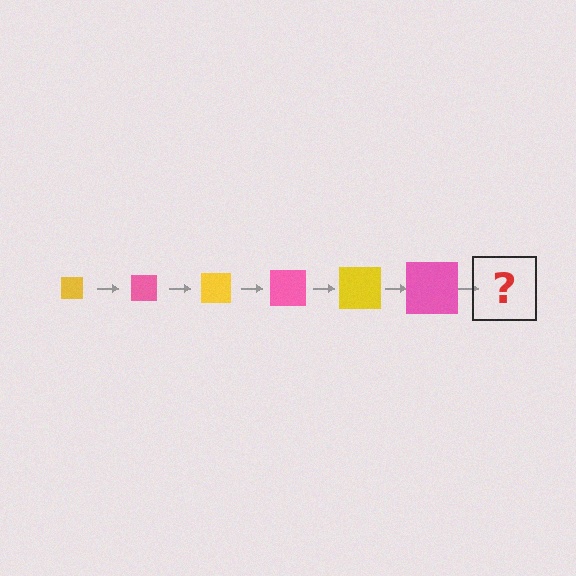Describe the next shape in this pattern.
It should be a yellow square, larger than the previous one.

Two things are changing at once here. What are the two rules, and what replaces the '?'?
The two rules are that the square grows larger each step and the color cycles through yellow and pink. The '?' should be a yellow square, larger than the previous one.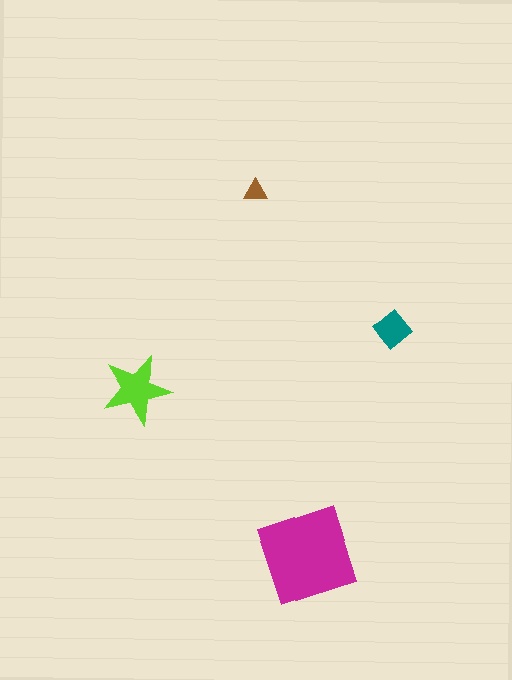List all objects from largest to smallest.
The magenta diamond, the lime star, the teal diamond, the brown triangle.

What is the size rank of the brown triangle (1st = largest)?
4th.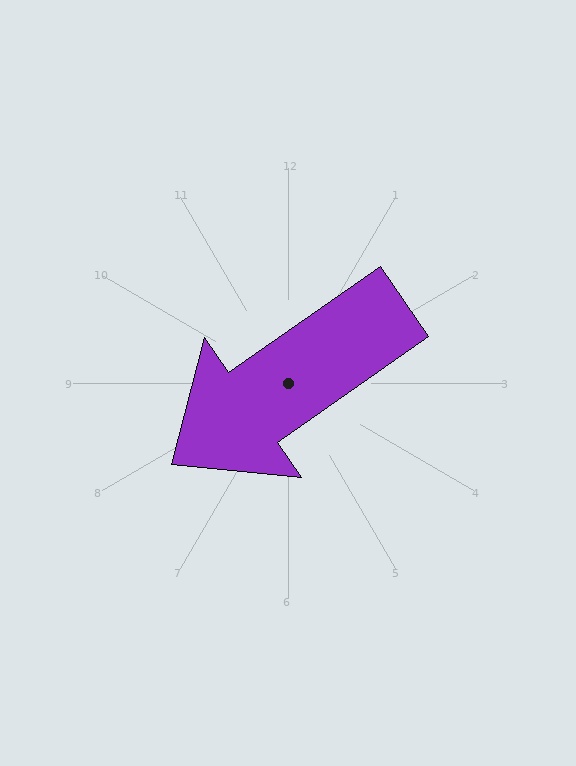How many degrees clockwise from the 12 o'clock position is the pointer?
Approximately 235 degrees.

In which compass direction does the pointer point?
Southwest.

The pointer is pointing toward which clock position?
Roughly 8 o'clock.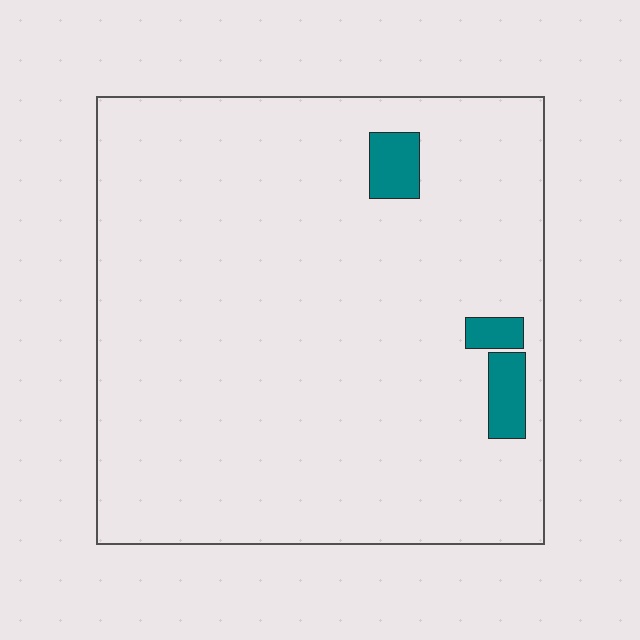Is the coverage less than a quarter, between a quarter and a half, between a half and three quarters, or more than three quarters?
Less than a quarter.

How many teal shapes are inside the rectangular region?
3.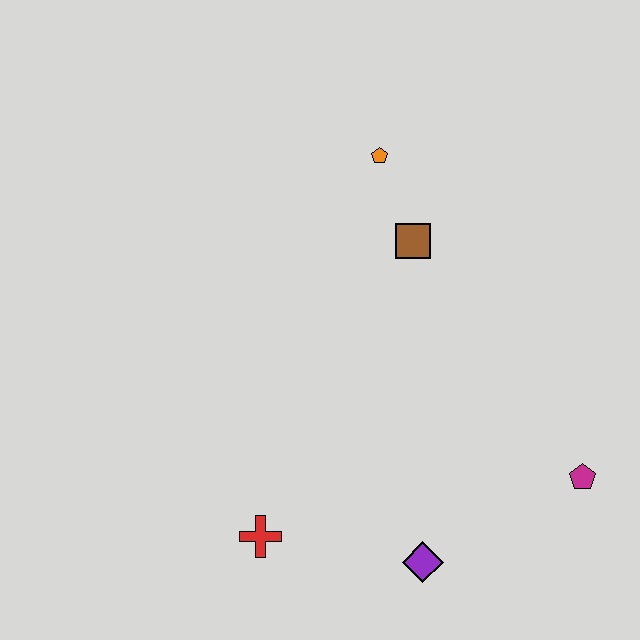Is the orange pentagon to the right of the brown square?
No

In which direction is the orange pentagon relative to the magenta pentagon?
The orange pentagon is above the magenta pentagon.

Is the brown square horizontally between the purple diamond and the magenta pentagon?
No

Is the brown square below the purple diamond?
No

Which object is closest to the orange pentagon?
The brown square is closest to the orange pentagon.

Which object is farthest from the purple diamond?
The orange pentagon is farthest from the purple diamond.